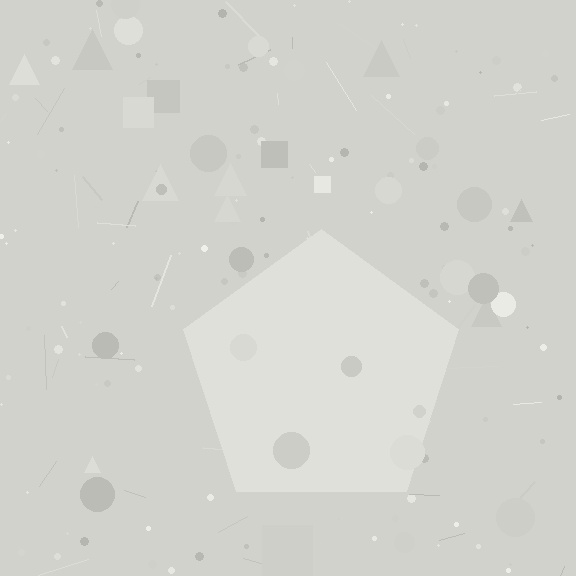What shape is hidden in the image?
A pentagon is hidden in the image.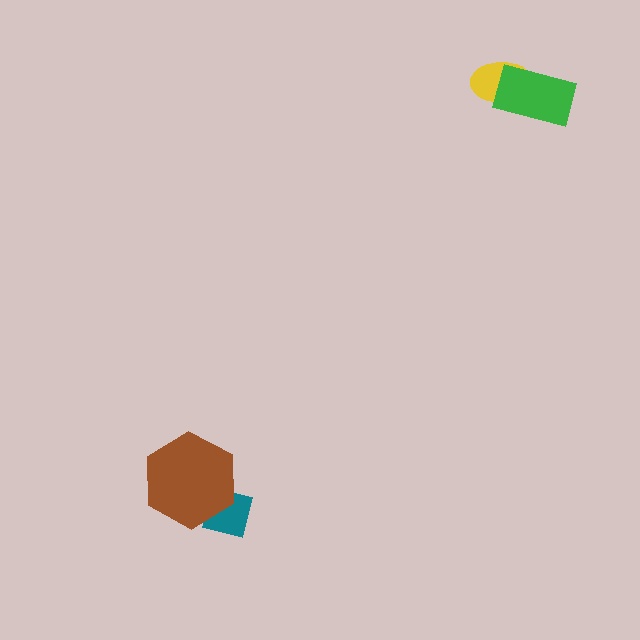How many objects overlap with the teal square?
1 object overlaps with the teal square.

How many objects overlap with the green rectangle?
1 object overlaps with the green rectangle.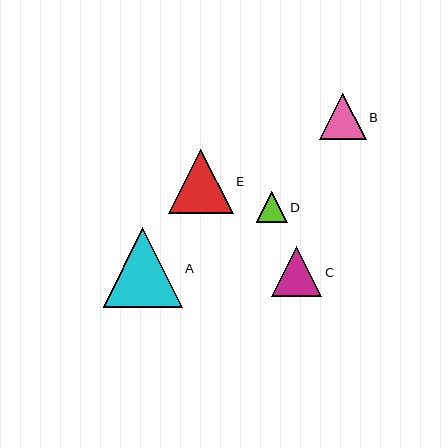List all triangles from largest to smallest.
From largest to smallest: A, E, C, B, D.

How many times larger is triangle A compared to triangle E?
Triangle A is approximately 1.2 times the size of triangle E.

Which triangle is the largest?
Triangle A is the largest with a size of approximately 79 pixels.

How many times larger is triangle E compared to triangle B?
Triangle E is approximately 1.4 times the size of triangle B.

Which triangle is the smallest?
Triangle D is the smallest with a size of approximately 31 pixels.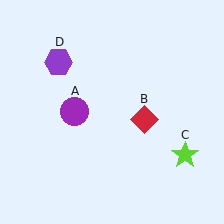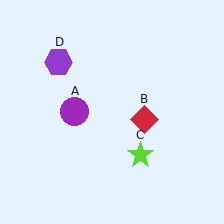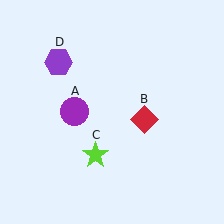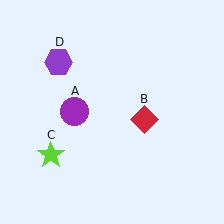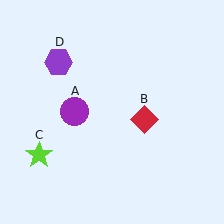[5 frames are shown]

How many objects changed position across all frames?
1 object changed position: lime star (object C).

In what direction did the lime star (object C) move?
The lime star (object C) moved left.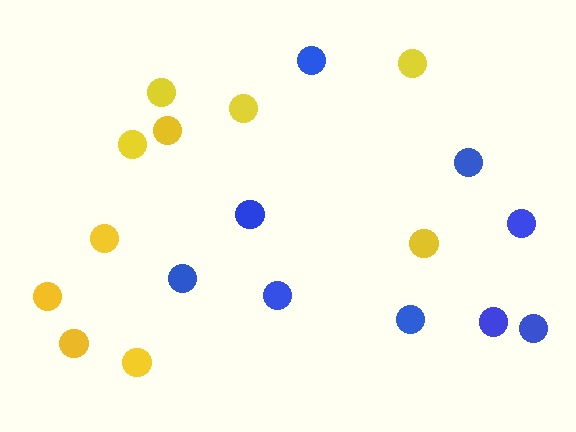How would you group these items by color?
There are 2 groups: one group of blue circles (9) and one group of yellow circles (10).